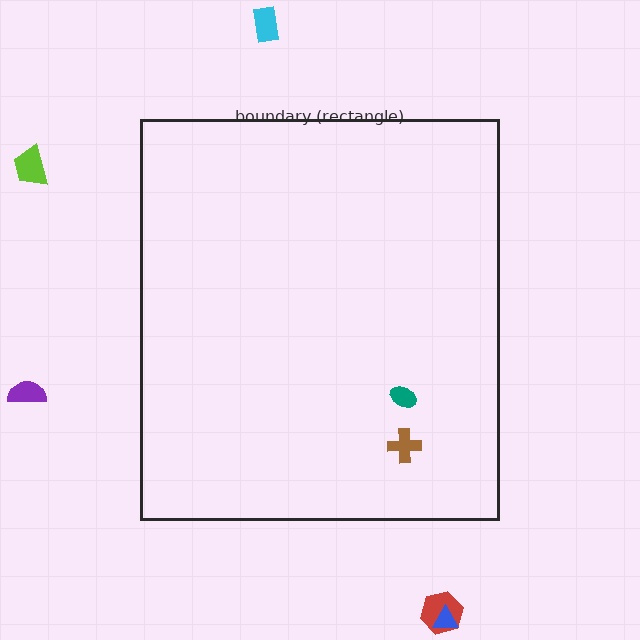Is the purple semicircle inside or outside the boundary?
Outside.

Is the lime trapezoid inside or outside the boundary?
Outside.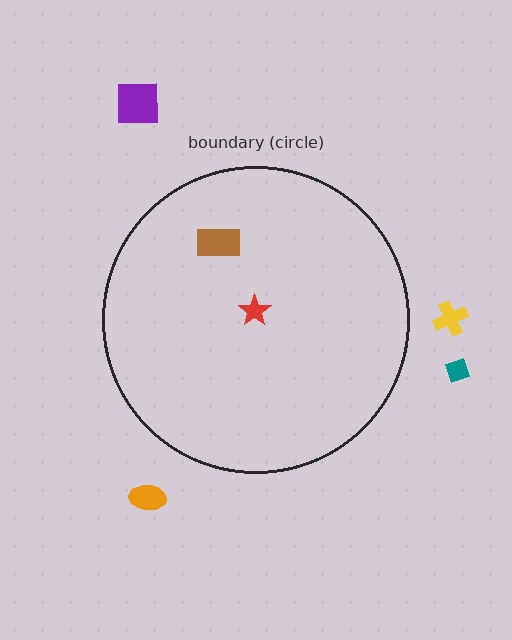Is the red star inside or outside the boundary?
Inside.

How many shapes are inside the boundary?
2 inside, 4 outside.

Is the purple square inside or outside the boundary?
Outside.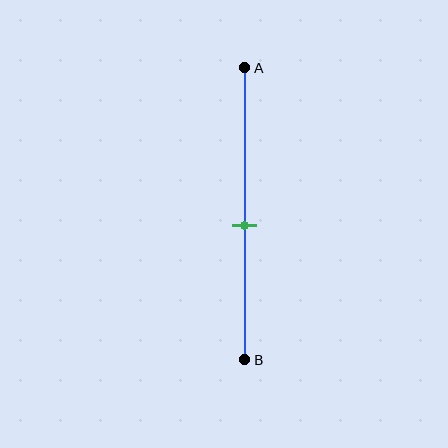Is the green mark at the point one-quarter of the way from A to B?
No, the mark is at about 55% from A, not at the 25% one-quarter point.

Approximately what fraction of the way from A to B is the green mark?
The green mark is approximately 55% of the way from A to B.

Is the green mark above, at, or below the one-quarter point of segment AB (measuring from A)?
The green mark is below the one-quarter point of segment AB.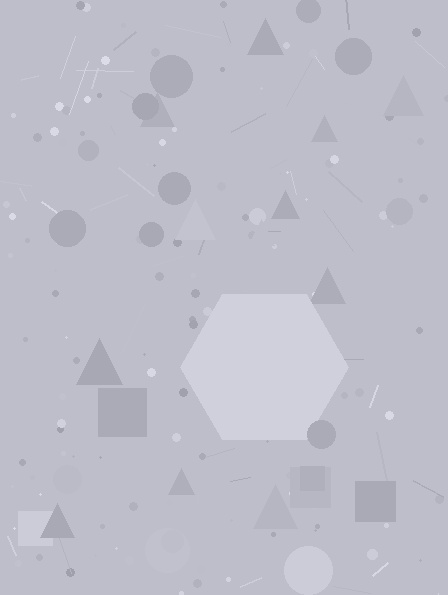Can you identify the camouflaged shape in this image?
The camouflaged shape is a hexagon.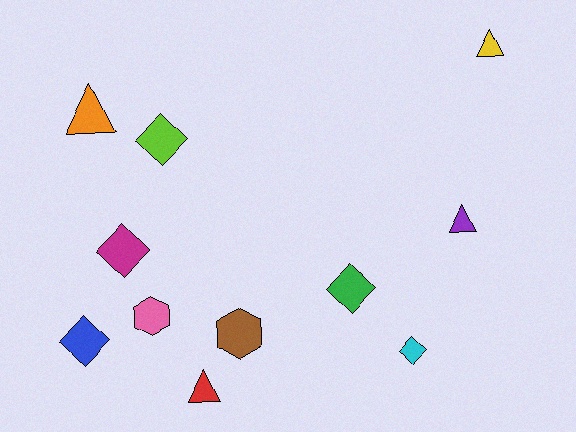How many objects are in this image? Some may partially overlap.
There are 11 objects.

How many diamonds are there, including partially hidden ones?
There are 5 diamonds.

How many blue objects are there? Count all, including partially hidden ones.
There is 1 blue object.